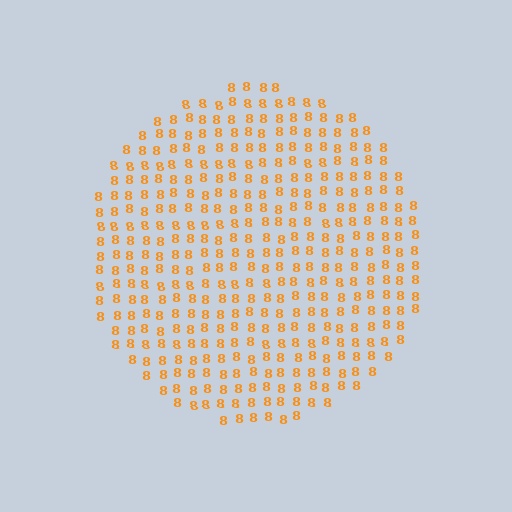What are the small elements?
The small elements are digit 8's.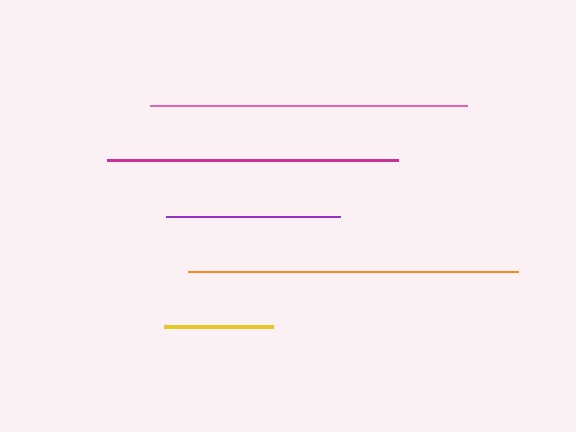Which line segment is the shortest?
The yellow line is the shortest at approximately 109 pixels.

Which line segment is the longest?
The orange line is the longest at approximately 330 pixels.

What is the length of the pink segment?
The pink segment is approximately 317 pixels long.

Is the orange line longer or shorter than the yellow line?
The orange line is longer than the yellow line.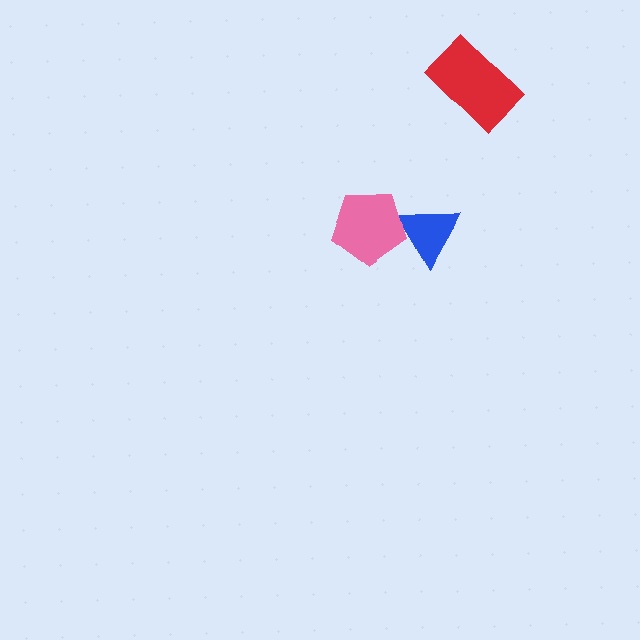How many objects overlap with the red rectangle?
0 objects overlap with the red rectangle.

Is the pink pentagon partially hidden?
No, no other shape covers it.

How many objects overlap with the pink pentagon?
1 object overlaps with the pink pentagon.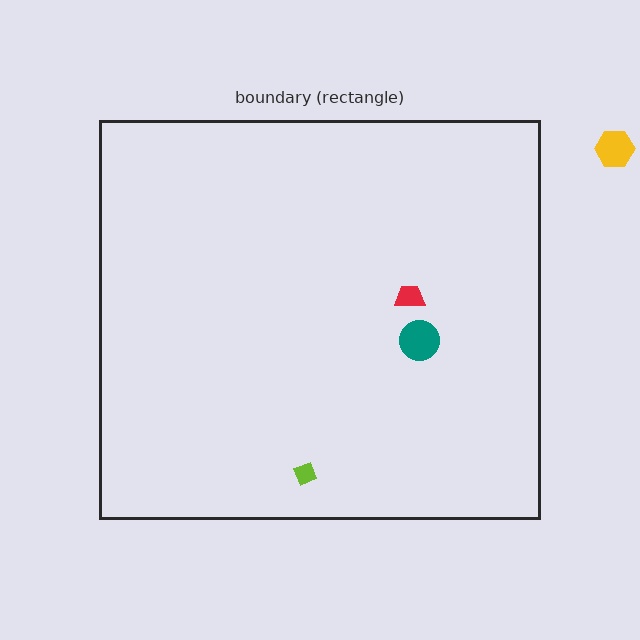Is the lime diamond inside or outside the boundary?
Inside.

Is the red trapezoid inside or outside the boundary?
Inside.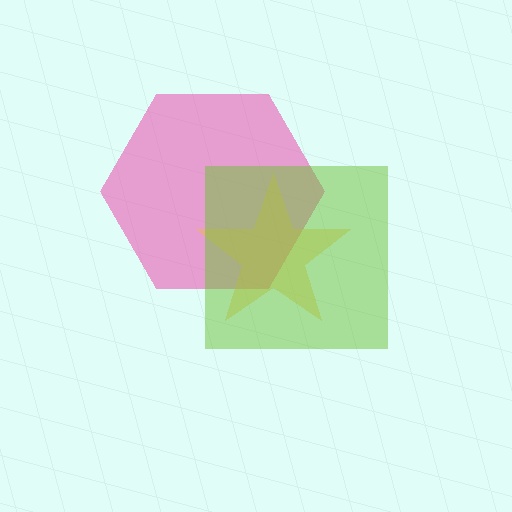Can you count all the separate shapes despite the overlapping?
Yes, there are 3 separate shapes.